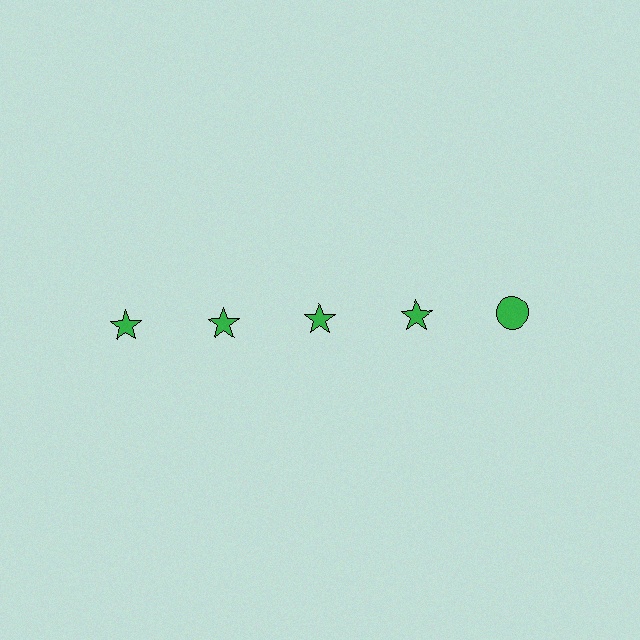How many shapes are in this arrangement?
There are 5 shapes arranged in a grid pattern.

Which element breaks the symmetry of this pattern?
The green circle in the top row, rightmost column breaks the symmetry. All other shapes are green stars.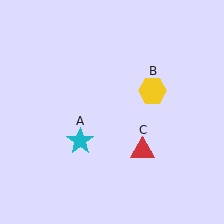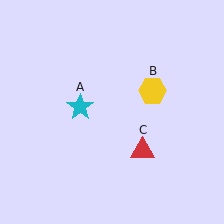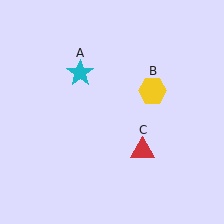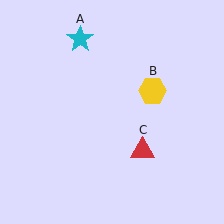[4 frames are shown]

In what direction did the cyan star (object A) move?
The cyan star (object A) moved up.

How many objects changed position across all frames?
1 object changed position: cyan star (object A).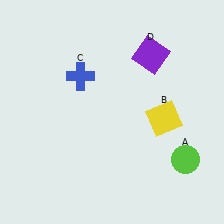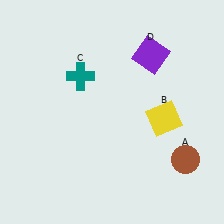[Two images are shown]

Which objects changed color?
A changed from lime to brown. C changed from blue to teal.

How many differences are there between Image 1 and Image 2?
There are 2 differences between the two images.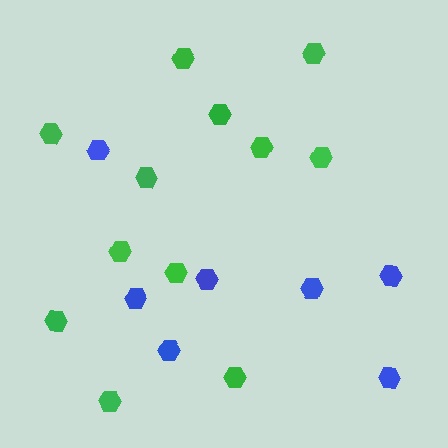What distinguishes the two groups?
There are 2 groups: one group of blue hexagons (7) and one group of green hexagons (12).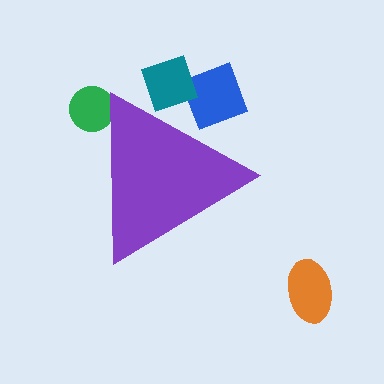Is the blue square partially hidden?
Yes, the blue square is partially hidden behind the purple triangle.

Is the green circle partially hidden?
Yes, the green circle is partially hidden behind the purple triangle.